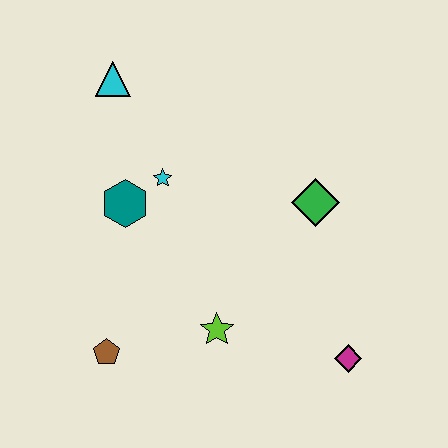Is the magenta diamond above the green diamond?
No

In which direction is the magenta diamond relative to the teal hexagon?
The magenta diamond is to the right of the teal hexagon.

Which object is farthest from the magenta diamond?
The cyan triangle is farthest from the magenta diamond.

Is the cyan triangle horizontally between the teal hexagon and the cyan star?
No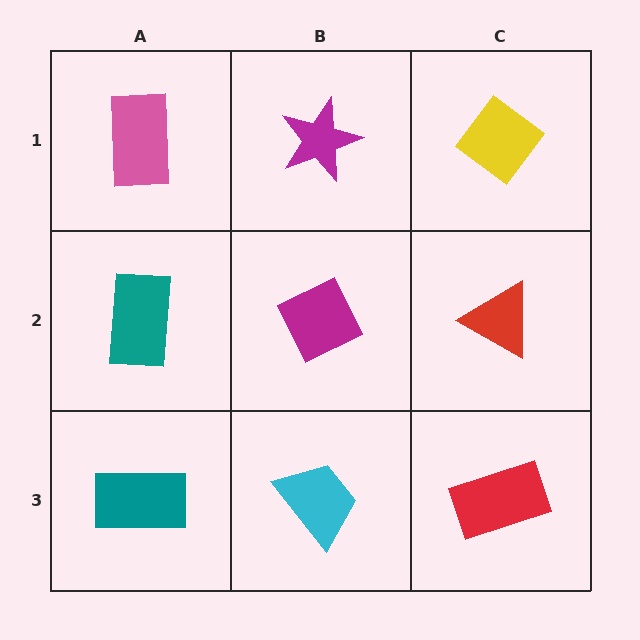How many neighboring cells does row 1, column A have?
2.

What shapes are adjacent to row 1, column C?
A red triangle (row 2, column C), a magenta star (row 1, column B).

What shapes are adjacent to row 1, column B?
A magenta diamond (row 2, column B), a pink rectangle (row 1, column A), a yellow diamond (row 1, column C).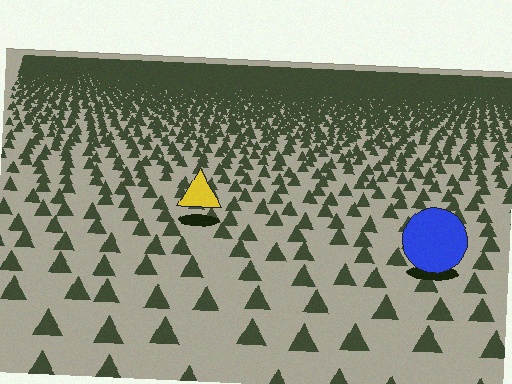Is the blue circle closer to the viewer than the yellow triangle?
Yes. The blue circle is closer — you can tell from the texture gradient: the ground texture is coarser near it.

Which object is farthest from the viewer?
The yellow triangle is farthest from the viewer. It appears smaller and the ground texture around it is denser.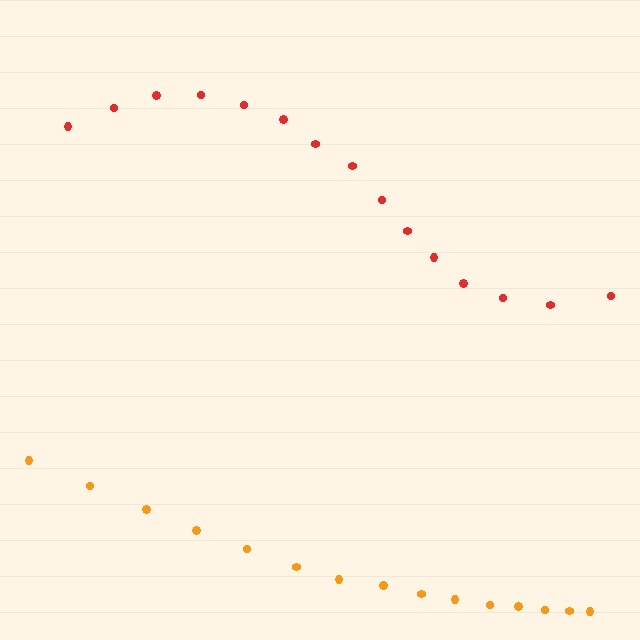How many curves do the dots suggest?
There are 2 distinct paths.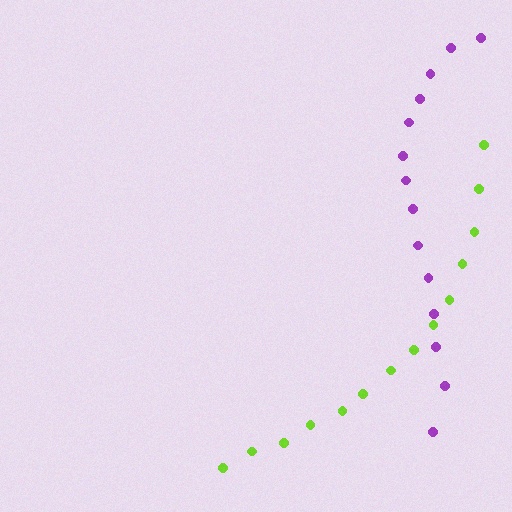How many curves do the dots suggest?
There are 2 distinct paths.